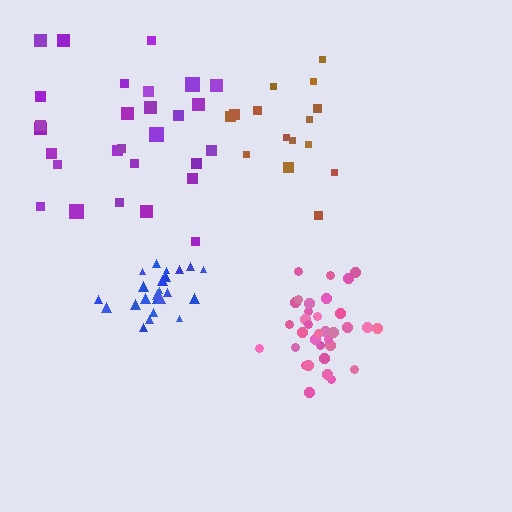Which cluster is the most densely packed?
Blue.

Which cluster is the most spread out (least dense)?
Purple.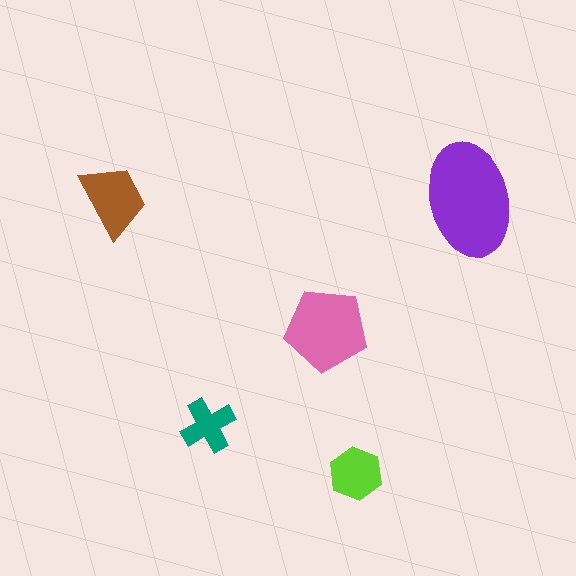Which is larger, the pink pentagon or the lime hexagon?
The pink pentagon.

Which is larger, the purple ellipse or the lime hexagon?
The purple ellipse.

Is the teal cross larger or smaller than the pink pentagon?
Smaller.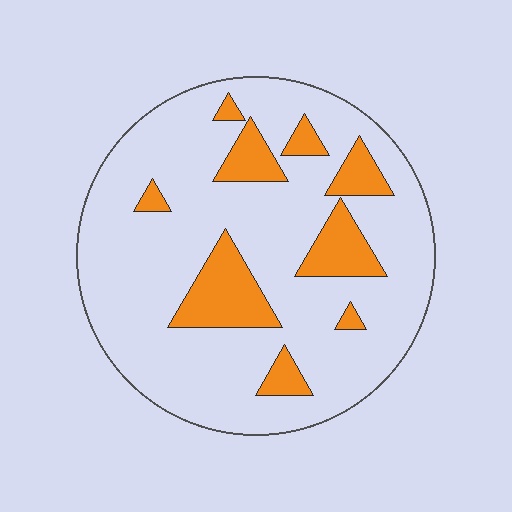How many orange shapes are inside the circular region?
9.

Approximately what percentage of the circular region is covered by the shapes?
Approximately 20%.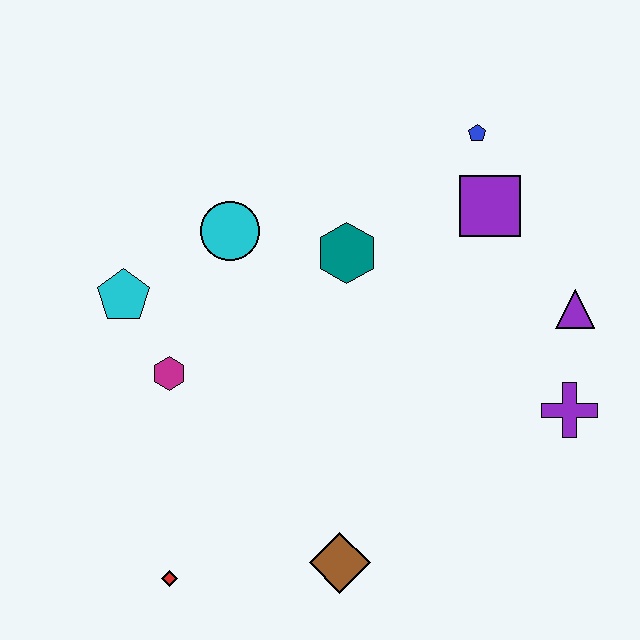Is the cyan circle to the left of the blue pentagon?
Yes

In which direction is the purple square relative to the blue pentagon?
The purple square is below the blue pentagon.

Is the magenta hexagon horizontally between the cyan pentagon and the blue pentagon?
Yes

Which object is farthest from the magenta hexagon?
The purple triangle is farthest from the magenta hexagon.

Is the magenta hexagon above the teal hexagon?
No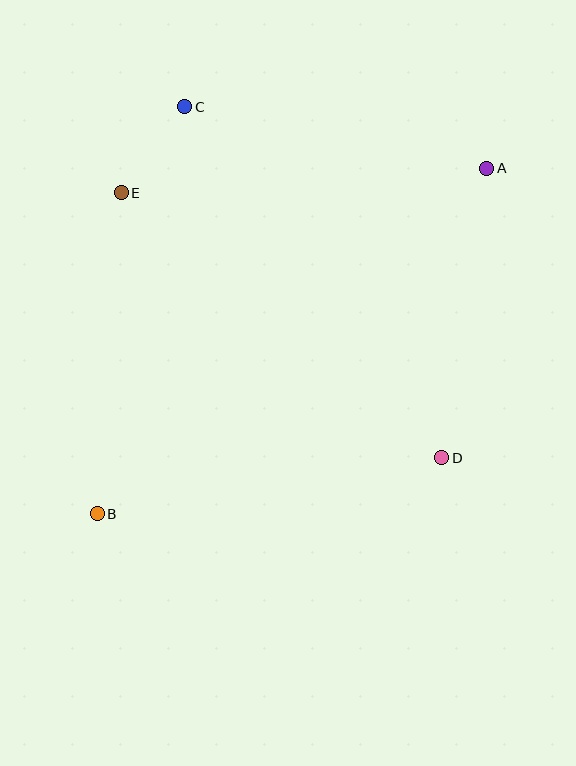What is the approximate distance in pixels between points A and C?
The distance between A and C is approximately 308 pixels.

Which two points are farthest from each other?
Points A and B are farthest from each other.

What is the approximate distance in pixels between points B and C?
The distance between B and C is approximately 416 pixels.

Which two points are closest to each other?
Points C and E are closest to each other.